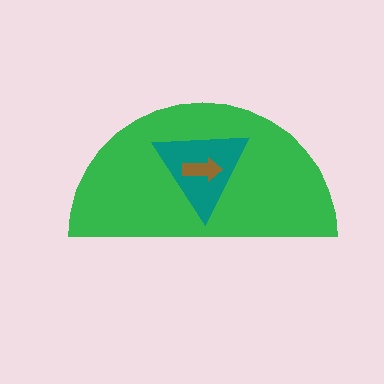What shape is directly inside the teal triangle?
The brown arrow.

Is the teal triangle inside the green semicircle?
Yes.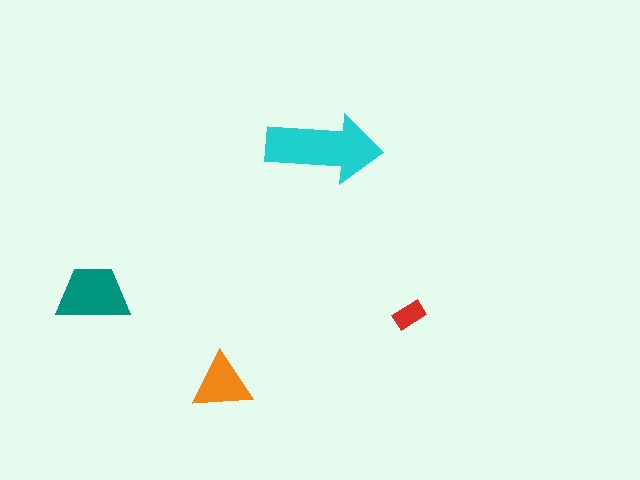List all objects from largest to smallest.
The cyan arrow, the teal trapezoid, the orange triangle, the red rectangle.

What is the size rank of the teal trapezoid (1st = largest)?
2nd.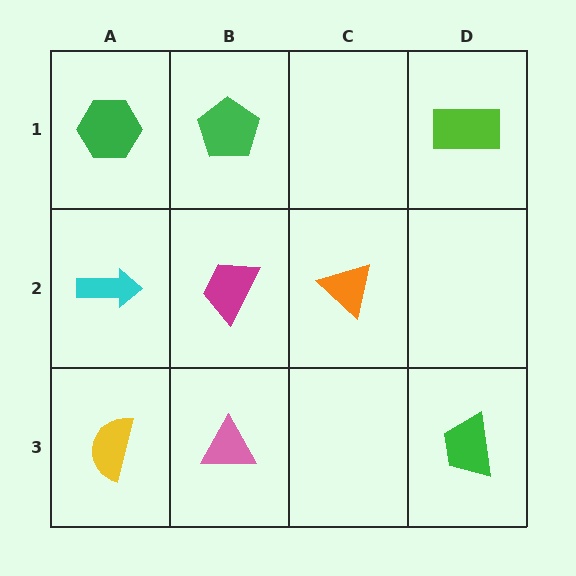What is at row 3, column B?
A pink triangle.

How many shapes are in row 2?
3 shapes.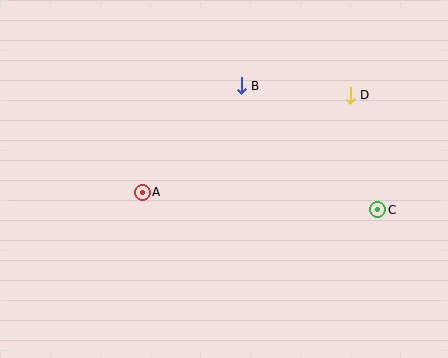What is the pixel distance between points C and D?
The distance between C and D is 118 pixels.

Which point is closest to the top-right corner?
Point D is closest to the top-right corner.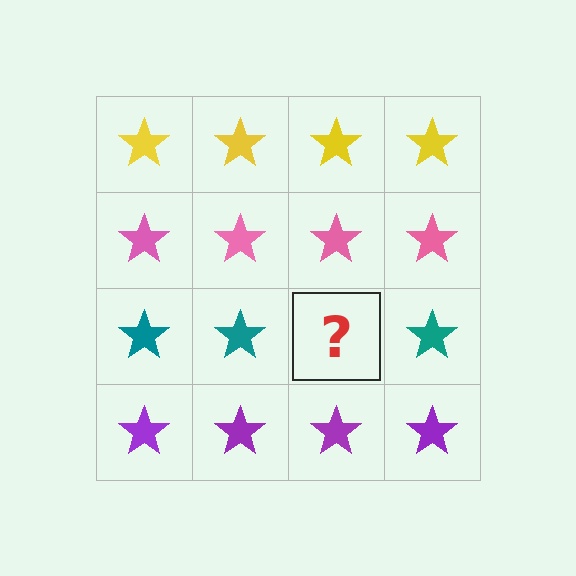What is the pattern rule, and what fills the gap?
The rule is that each row has a consistent color. The gap should be filled with a teal star.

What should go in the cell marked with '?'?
The missing cell should contain a teal star.